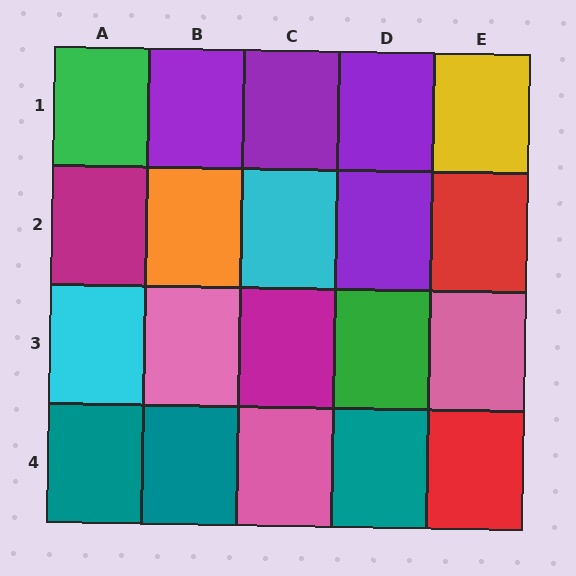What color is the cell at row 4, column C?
Pink.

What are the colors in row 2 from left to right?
Magenta, orange, cyan, purple, red.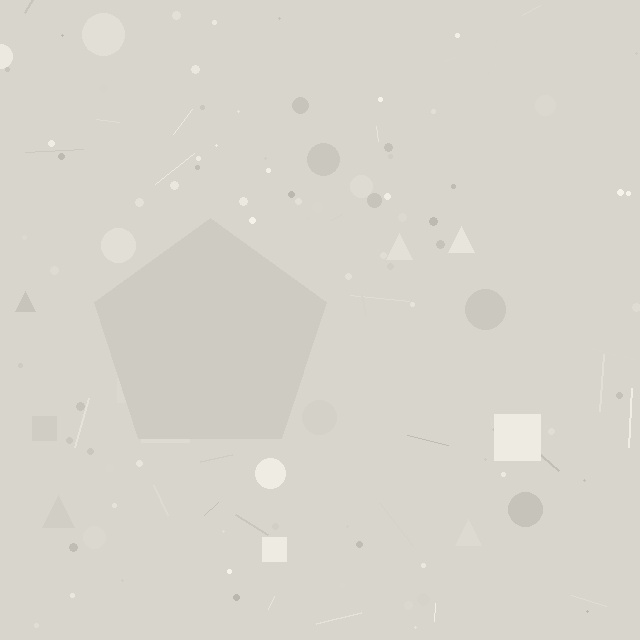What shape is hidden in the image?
A pentagon is hidden in the image.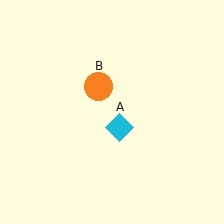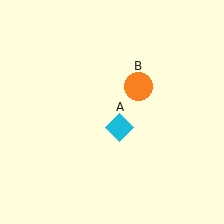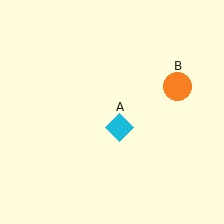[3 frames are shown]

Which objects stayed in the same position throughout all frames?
Cyan diamond (object A) remained stationary.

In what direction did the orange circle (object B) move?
The orange circle (object B) moved right.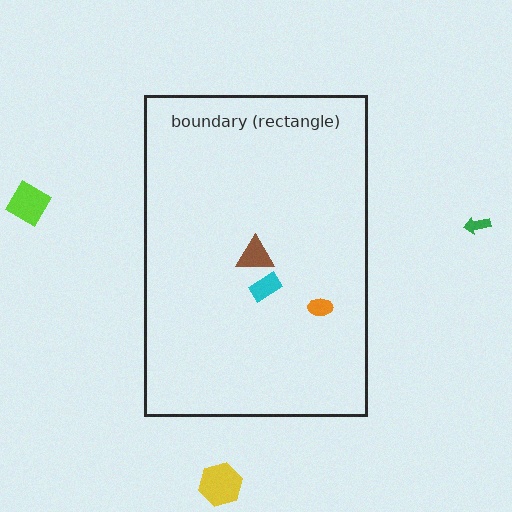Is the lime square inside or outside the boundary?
Outside.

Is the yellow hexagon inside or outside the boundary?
Outside.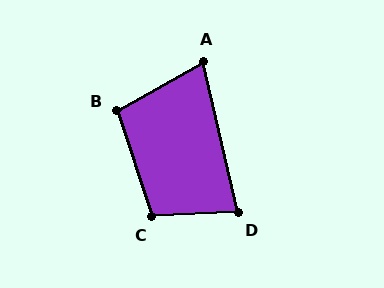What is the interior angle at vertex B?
Approximately 101 degrees (obtuse).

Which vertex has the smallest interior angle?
A, at approximately 74 degrees.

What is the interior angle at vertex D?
Approximately 79 degrees (acute).